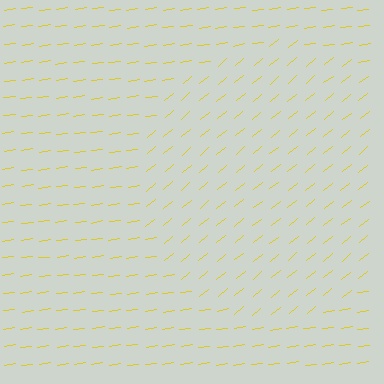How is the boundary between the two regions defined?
The boundary is defined purely by a change in line orientation (approximately 31 degrees difference). All lines are the same color and thickness.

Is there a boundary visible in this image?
Yes, there is a texture boundary formed by a change in line orientation.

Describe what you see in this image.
The image is filled with small yellow line segments. A circle region in the image has lines oriented differently from the surrounding lines, creating a visible texture boundary.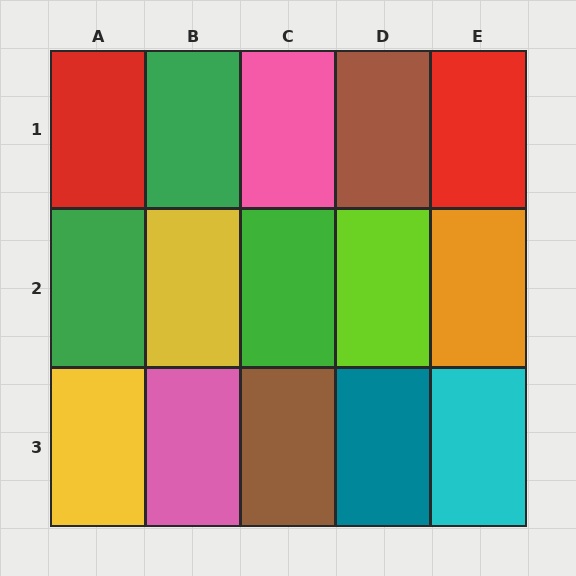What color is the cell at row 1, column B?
Green.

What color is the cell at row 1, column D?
Brown.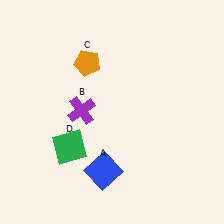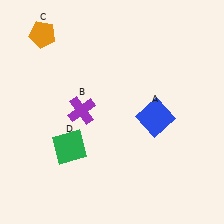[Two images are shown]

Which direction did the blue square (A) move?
The blue square (A) moved up.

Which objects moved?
The objects that moved are: the blue square (A), the orange pentagon (C).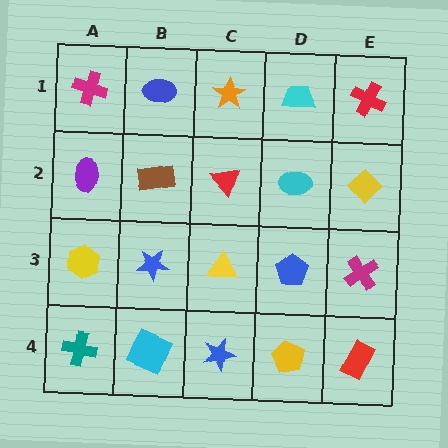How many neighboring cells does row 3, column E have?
3.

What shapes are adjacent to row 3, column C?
A red triangle (row 2, column C), a blue star (row 4, column C), a blue star (row 3, column B), a blue pentagon (row 3, column D).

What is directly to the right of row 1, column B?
An orange star.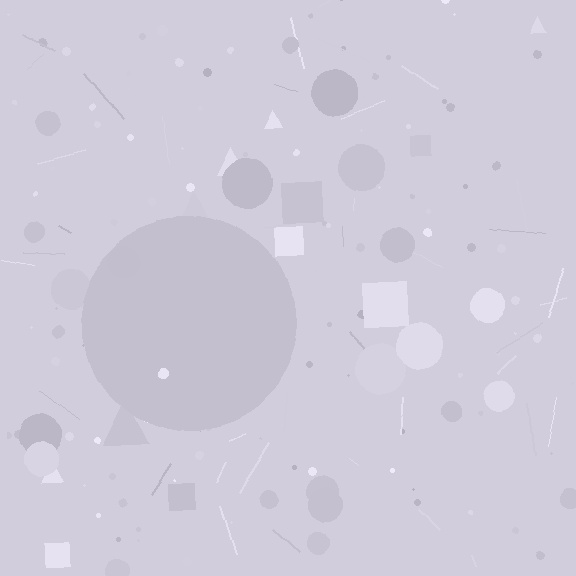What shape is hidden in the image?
A circle is hidden in the image.